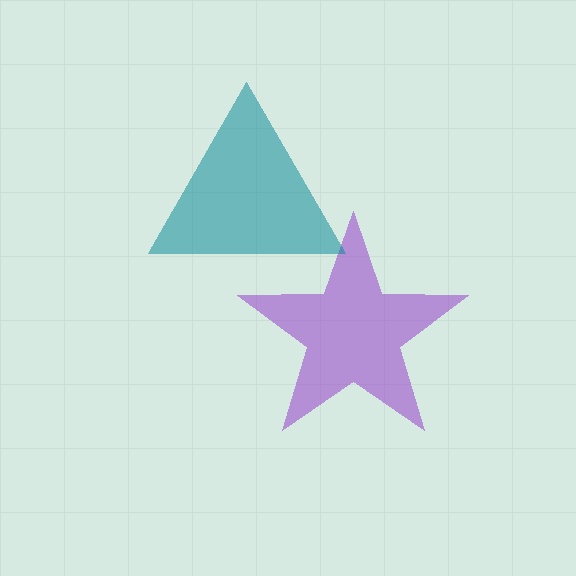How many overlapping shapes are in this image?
There are 2 overlapping shapes in the image.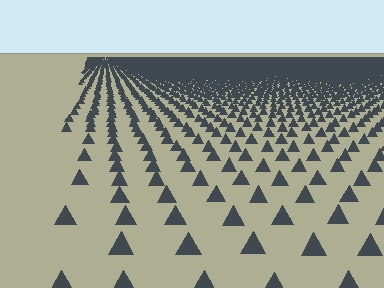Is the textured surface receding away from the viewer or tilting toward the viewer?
The surface is receding away from the viewer. Texture elements get smaller and denser toward the top.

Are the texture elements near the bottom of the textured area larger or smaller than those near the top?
Larger. Near the bottom, elements are closer to the viewer and appear at a bigger on-screen size.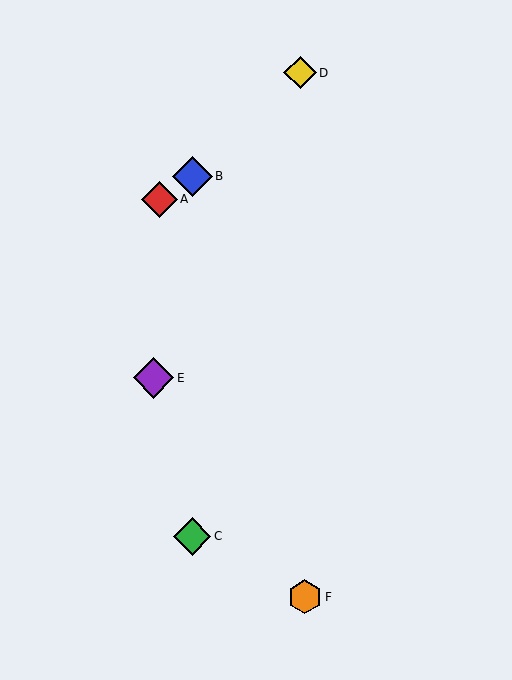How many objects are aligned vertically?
2 objects (B, C) are aligned vertically.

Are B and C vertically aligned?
Yes, both are at x≈192.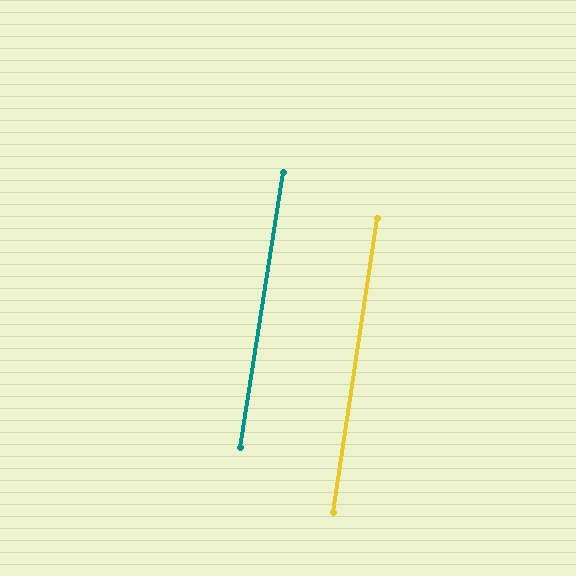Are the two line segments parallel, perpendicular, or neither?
Parallel — their directions differ by only 0.6°.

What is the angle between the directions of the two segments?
Approximately 1 degree.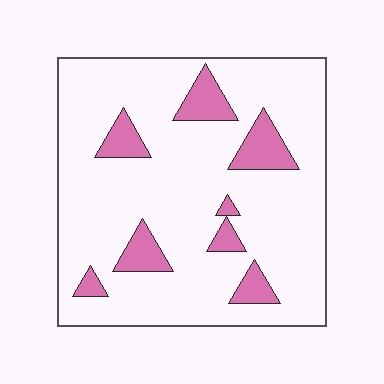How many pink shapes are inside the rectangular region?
8.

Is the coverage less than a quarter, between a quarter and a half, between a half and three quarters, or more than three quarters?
Less than a quarter.